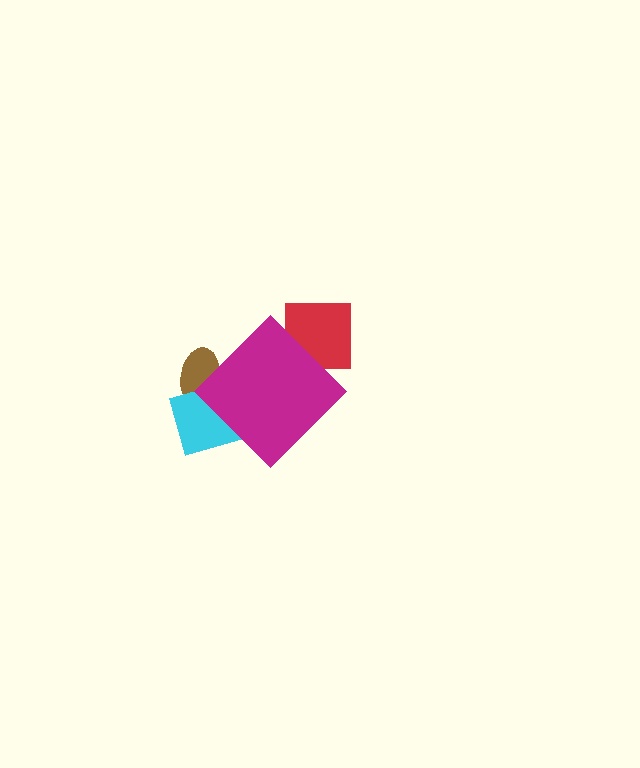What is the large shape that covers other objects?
A magenta diamond.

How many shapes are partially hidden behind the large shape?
3 shapes are partially hidden.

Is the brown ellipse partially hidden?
Yes, the brown ellipse is partially hidden behind the magenta diamond.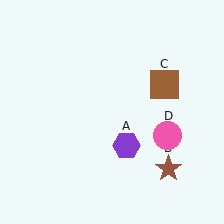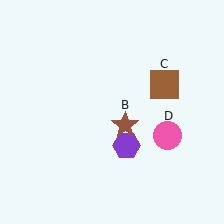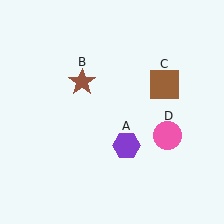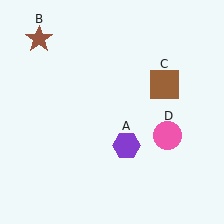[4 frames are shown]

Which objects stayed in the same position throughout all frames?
Purple hexagon (object A) and brown square (object C) and pink circle (object D) remained stationary.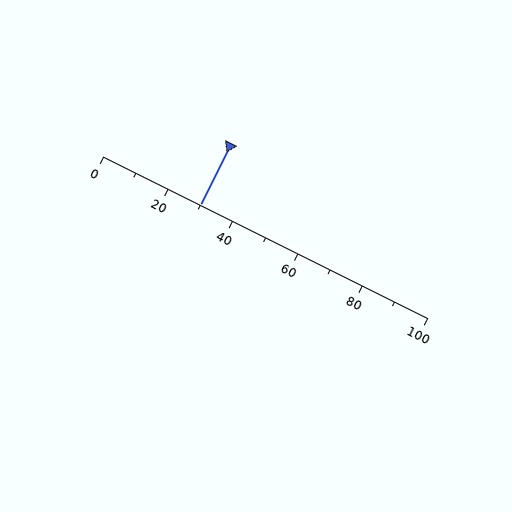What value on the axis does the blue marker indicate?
The marker indicates approximately 30.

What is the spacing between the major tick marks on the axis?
The major ticks are spaced 20 apart.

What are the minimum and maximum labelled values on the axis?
The axis runs from 0 to 100.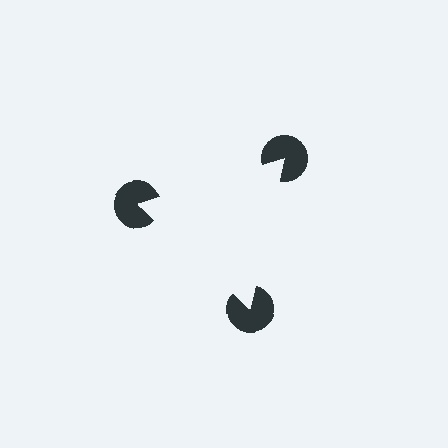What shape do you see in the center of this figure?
An illusory triangle — its edges are inferred from the aligned wedge cuts in the pac-man discs, not physically drawn.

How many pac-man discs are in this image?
There are 3 — one at each vertex of the illusory triangle.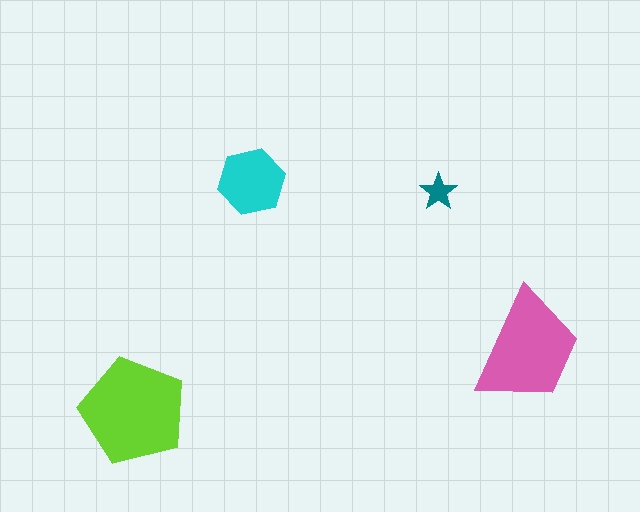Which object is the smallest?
The teal star.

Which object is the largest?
The lime pentagon.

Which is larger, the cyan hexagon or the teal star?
The cyan hexagon.